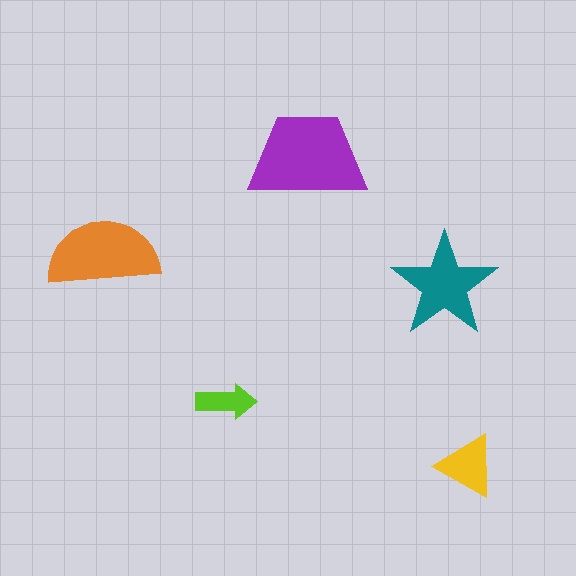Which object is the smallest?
The lime arrow.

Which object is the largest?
The purple trapezoid.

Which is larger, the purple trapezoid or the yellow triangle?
The purple trapezoid.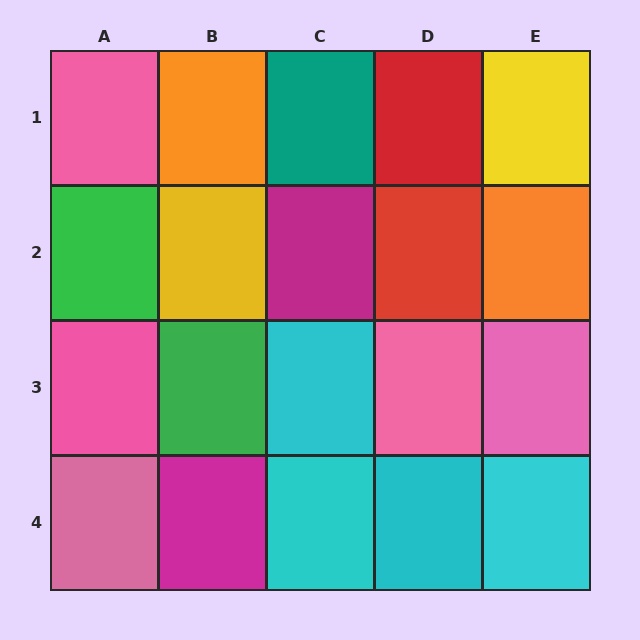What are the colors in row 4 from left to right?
Pink, magenta, cyan, cyan, cyan.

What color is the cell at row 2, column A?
Green.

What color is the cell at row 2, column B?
Yellow.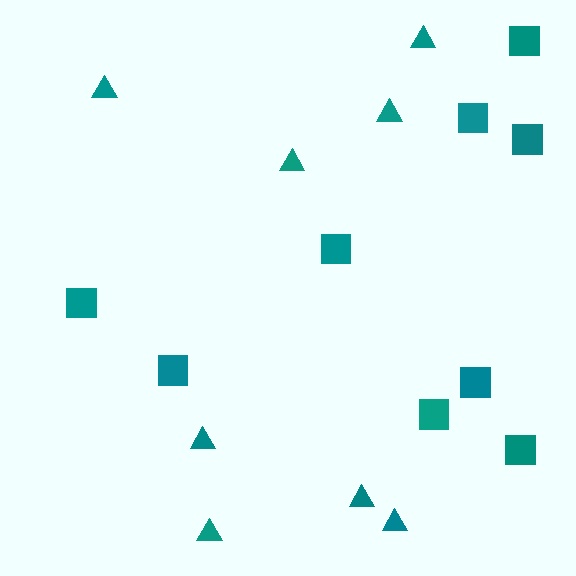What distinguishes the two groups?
There are 2 groups: one group of squares (9) and one group of triangles (8).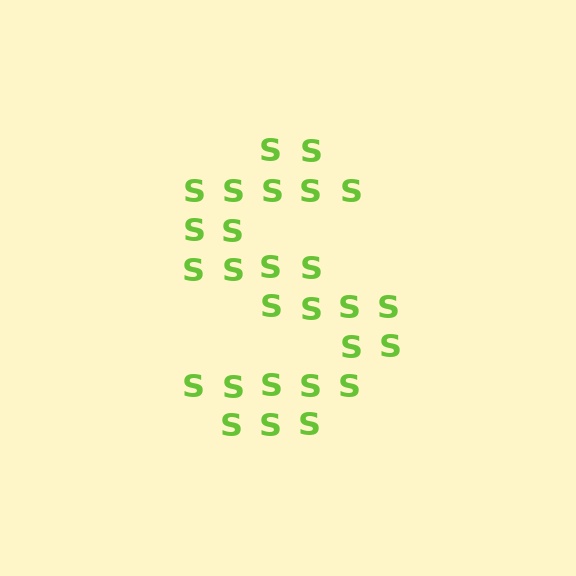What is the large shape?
The large shape is the letter S.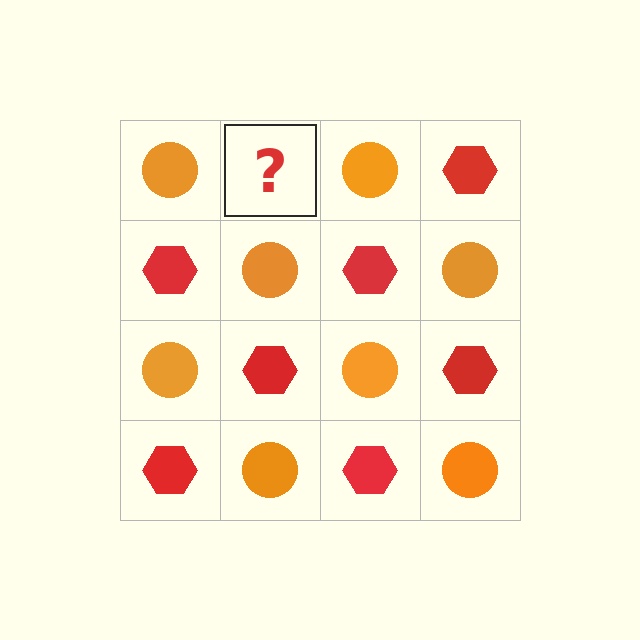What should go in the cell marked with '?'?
The missing cell should contain a red hexagon.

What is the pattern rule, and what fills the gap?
The rule is that it alternates orange circle and red hexagon in a checkerboard pattern. The gap should be filled with a red hexagon.